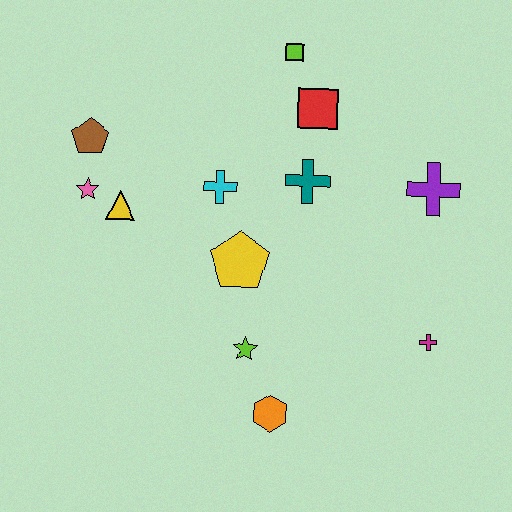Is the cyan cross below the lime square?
Yes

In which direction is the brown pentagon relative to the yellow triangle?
The brown pentagon is above the yellow triangle.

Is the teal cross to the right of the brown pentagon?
Yes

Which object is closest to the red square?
The lime square is closest to the red square.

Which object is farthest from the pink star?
The magenta cross is farthest from the pink star.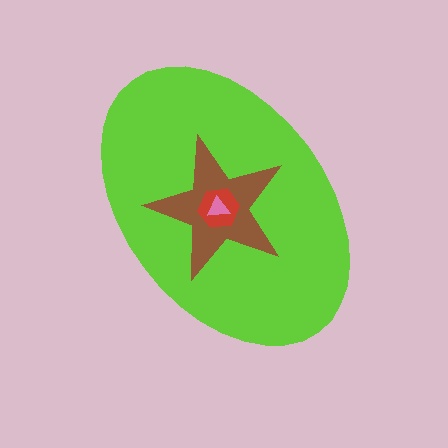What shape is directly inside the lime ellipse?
The brown star.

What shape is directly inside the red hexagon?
The pink triangle.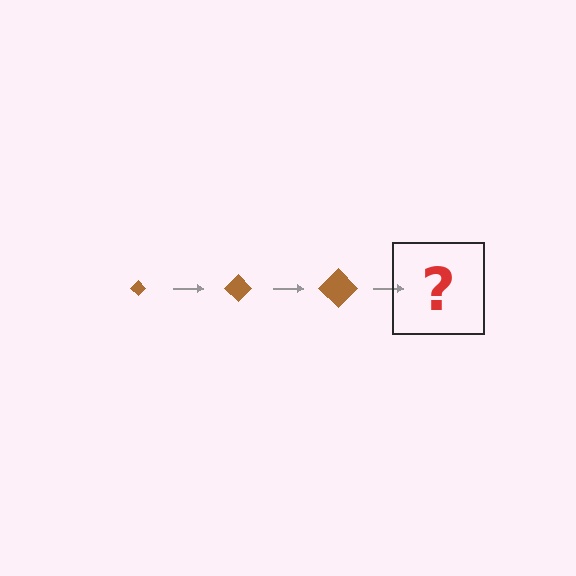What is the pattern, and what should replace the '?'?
The pattern is that the diamond gets progressively larger each step. The '?' should be a brown diamond, larger than the previous one.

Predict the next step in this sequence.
The next step is a brown diamond, larger than the previous one.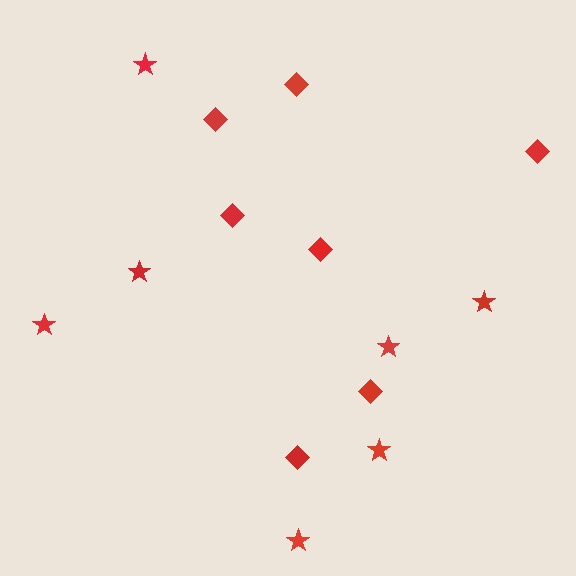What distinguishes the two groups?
There are 2 groups: one group of stars (7) and one group of diamonds (7).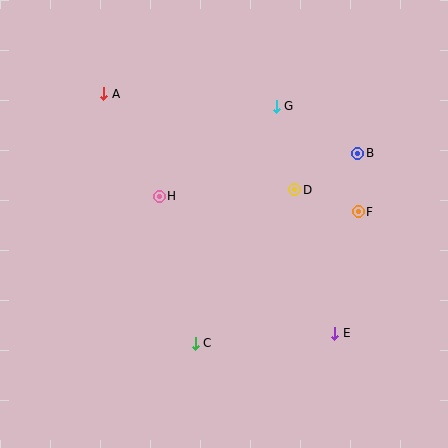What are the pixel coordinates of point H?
Point H is at (159, 196).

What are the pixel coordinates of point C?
Point C is at (195, 343).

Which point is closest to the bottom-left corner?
Point C is closest to the bottom-left corner.